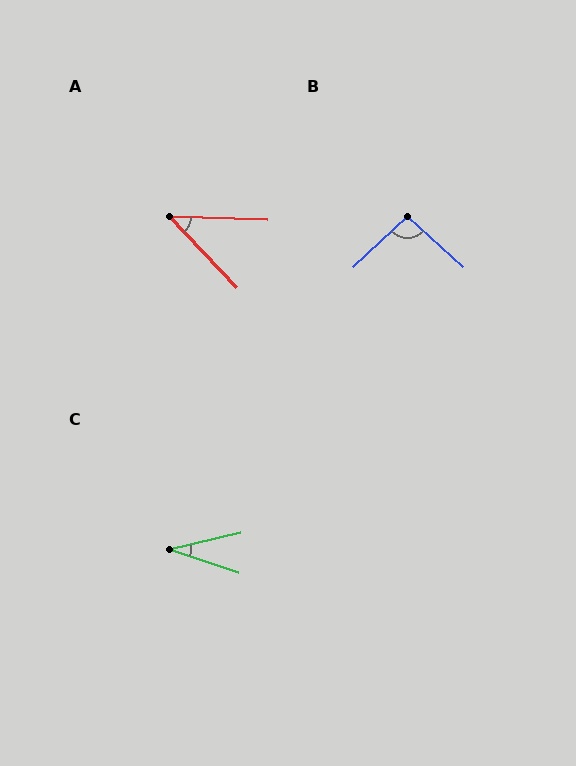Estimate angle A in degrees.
Approximately 45 degrees.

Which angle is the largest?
B, at approximately 95 degrees.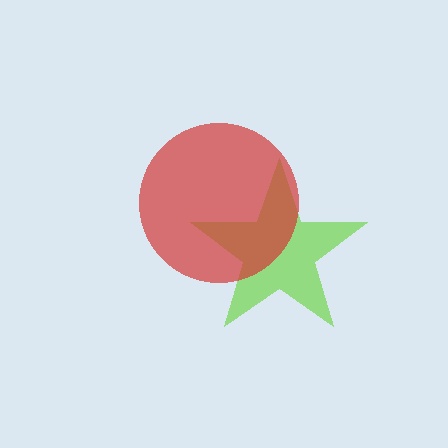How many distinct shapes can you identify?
There are 2 distinct shapes: a lime star, a red circle.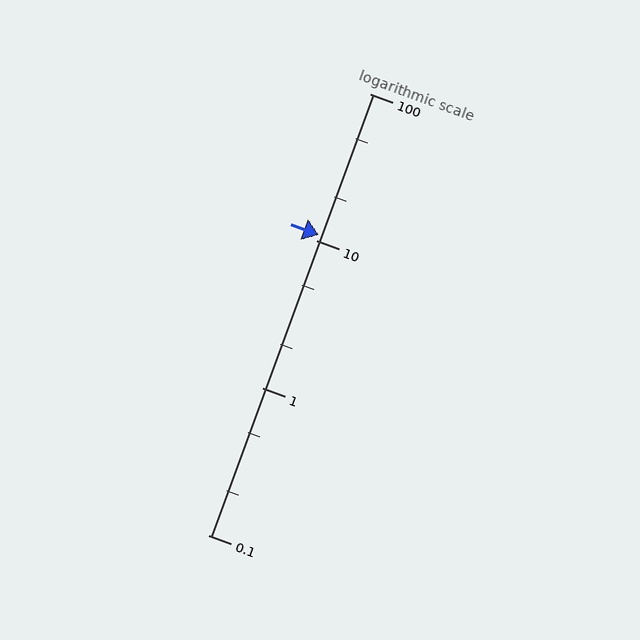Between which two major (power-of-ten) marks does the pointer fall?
The pointer is between 10 and 100.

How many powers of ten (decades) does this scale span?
The scale spans 3 decades, from 0.1 to 100.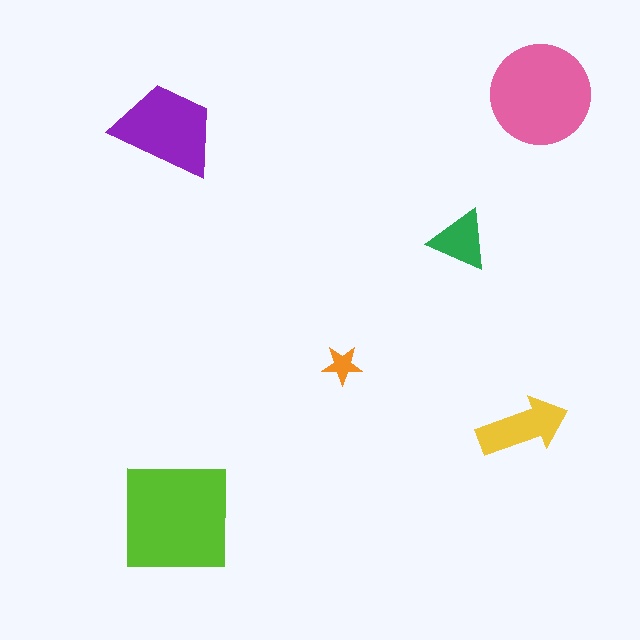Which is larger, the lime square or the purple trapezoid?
The lime square.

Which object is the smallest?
The orange star.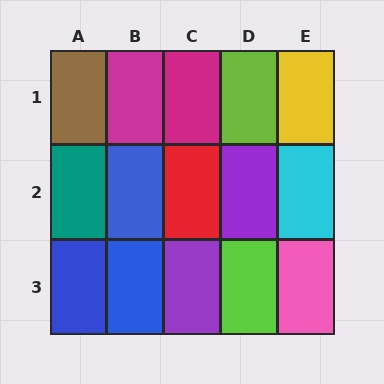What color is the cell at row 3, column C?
Purple.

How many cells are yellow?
1 cell is yellow.